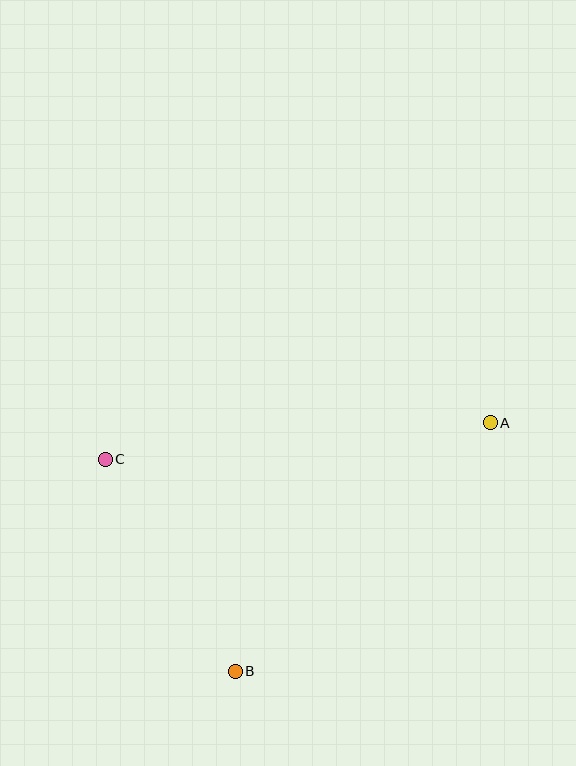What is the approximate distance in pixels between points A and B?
The distance between A and B is approximately 356 pixels.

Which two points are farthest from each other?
Points A and C are farthest from each other.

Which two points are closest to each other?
Points B and C are closest to each other.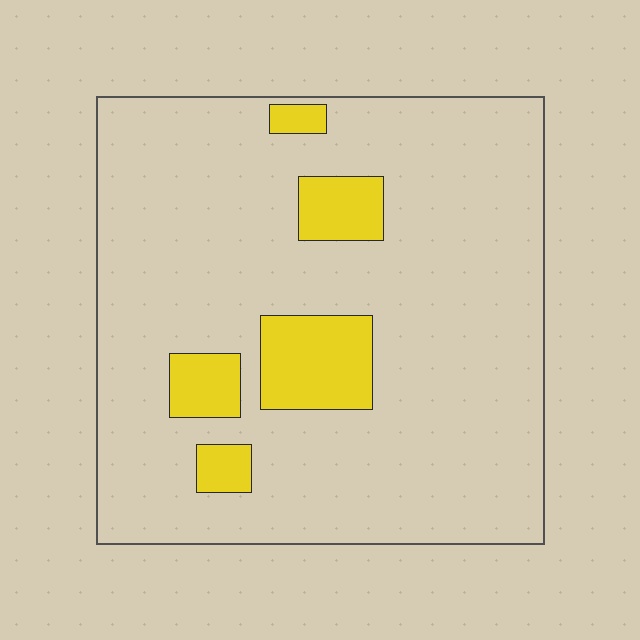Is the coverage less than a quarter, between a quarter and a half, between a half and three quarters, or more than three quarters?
Less than a quarter.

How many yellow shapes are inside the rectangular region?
5.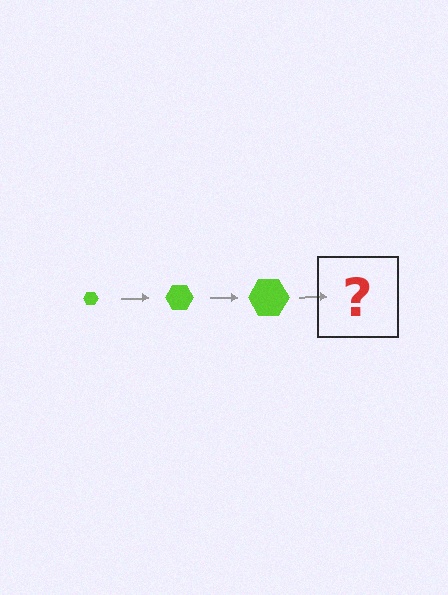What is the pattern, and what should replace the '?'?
The pattern is that the hexagon gets progressively larger each step. The '?' should be a lime hexagon, larger than the previous one.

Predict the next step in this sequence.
The next step is a lime hexagon, larger than the previous one.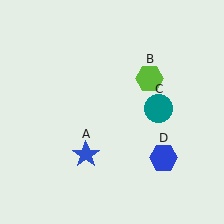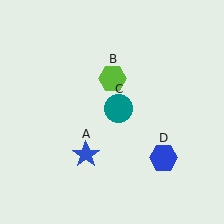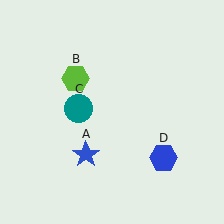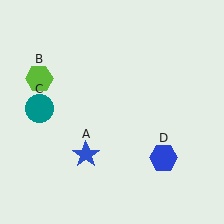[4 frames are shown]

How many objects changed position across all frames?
2 objects changed position: lime hexagon (object B), teal circle (object C).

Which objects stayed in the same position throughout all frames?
Blue star (object A) and blue hexagon (object D) remained stationary.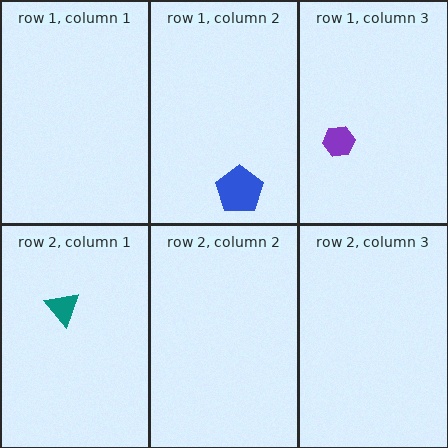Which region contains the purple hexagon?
The row 1, column 3 region.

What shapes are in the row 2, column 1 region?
The teal triangle.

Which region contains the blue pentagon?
The row 1, column 2 region.